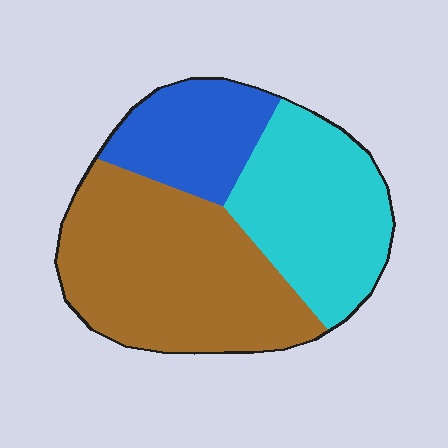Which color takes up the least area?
Blue, at roughly 20%.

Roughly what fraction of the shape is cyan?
Cyan takes up about one third (1/3) of the shape.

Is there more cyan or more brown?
Brown.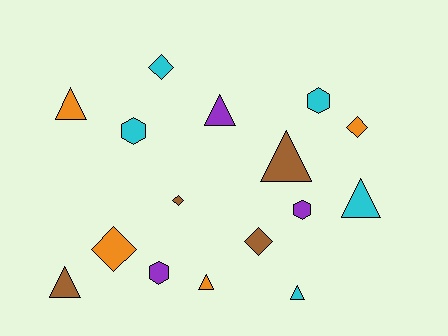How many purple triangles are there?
There is 1 purple triangle.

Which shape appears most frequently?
Triangle, with 7 objects.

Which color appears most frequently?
Cyan, with 5 objects.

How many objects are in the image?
There are 16 objects.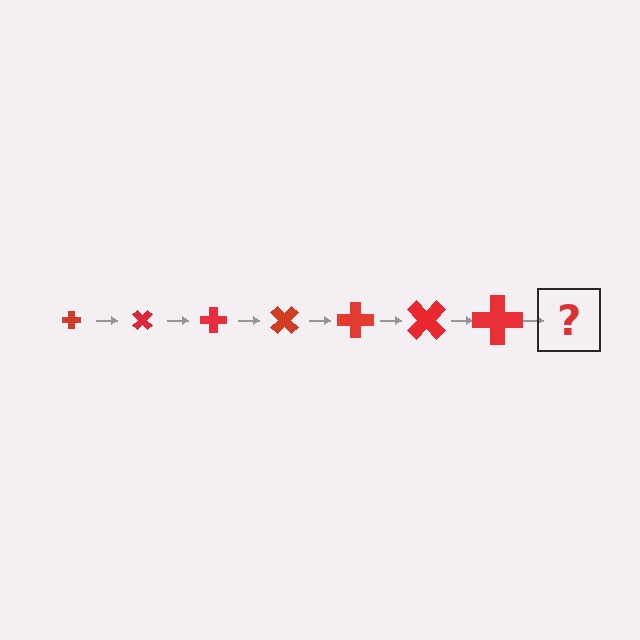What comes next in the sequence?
The next element should be a cross, larger than the previous one and rotated 315 degrees from the start.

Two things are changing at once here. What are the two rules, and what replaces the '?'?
The two rules are that the cross grows larger each step and it rotates 45 degrees each step. The '?' should be a cross, larger than the previous one and rotated 315 degrees from the start.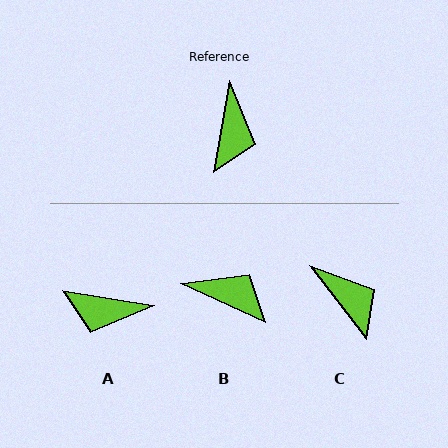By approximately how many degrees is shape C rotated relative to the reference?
Approximately 48 degrees counter-clockwise.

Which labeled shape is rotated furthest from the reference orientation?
A, about 90 degrees away.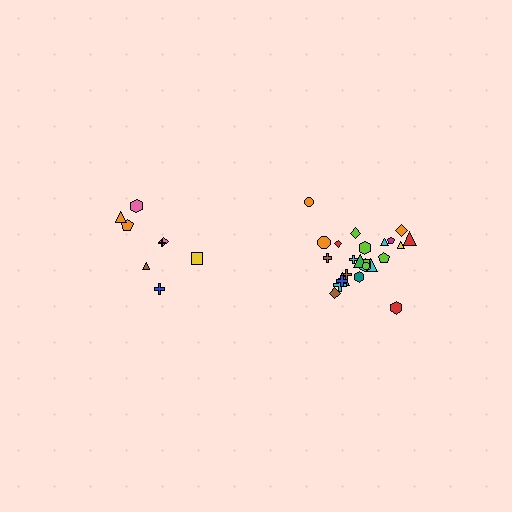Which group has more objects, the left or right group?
The right group.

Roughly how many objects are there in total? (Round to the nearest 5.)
Roughly 35 objects in total.